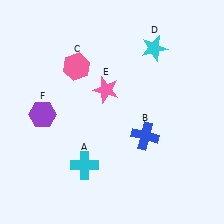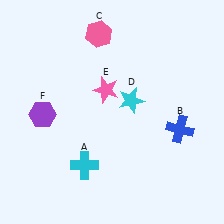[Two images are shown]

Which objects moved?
The objects that moved are: the blue cross (B), the pink hexagon (C), the cyan star (D).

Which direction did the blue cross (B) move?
The blue cross (B) moved right.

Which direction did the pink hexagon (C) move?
The pink hexagon (C) moved up.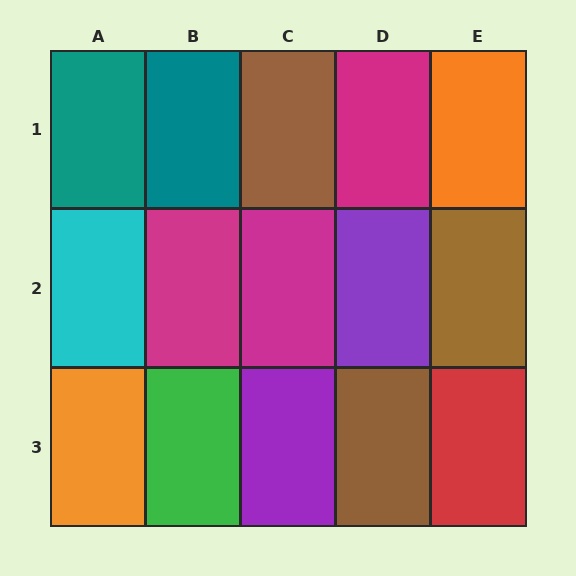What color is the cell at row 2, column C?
Magenta.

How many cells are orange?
2 cells are orange.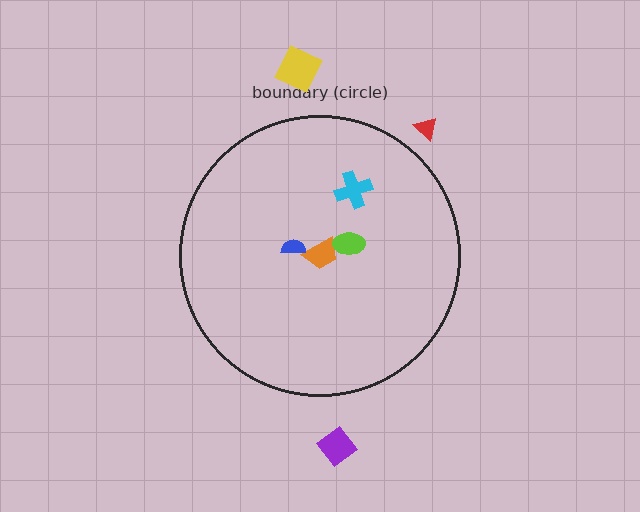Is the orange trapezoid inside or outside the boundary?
Inside.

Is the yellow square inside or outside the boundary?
Outside.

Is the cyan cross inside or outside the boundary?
Inside.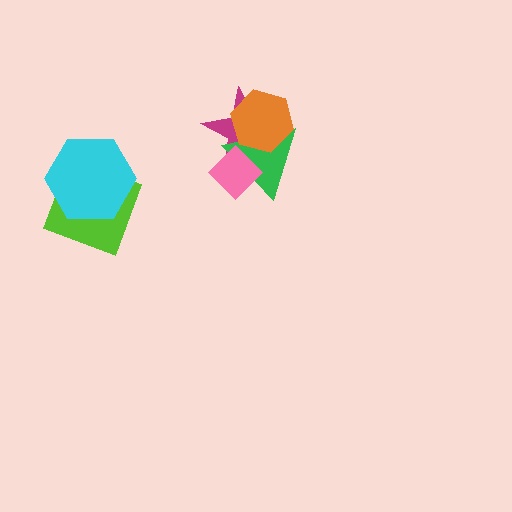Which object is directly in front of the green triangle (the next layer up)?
The orange hexagon is directly in front of the green triangle.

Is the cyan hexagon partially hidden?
No, no other shape covers it.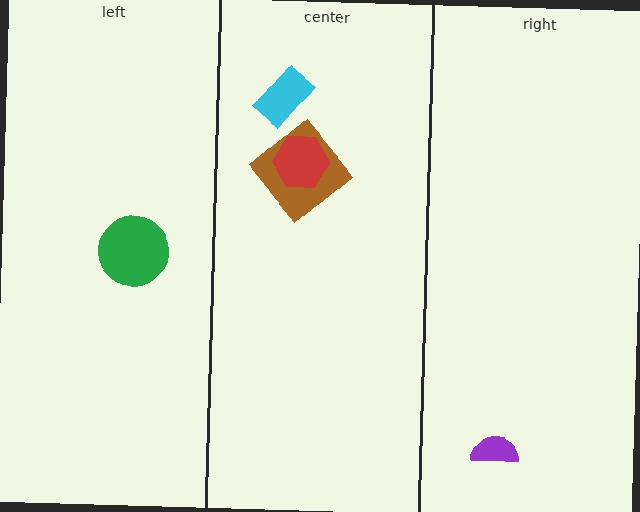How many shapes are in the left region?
1.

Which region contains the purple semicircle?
The right region.